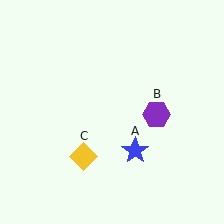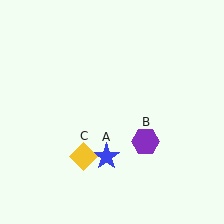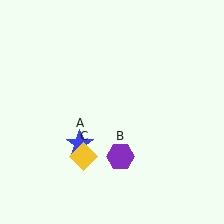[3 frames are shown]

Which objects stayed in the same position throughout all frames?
Yellow diamond (object C) remained stationary.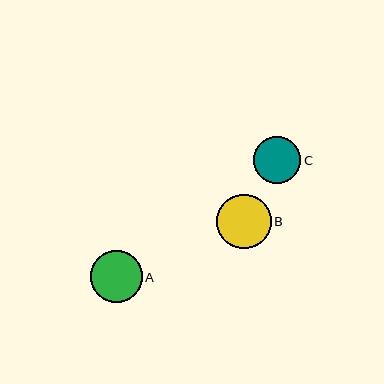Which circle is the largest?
Circle B is the largest with a size of approximately 55 pixels.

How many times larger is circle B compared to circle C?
Circle B is approximately 1.2 times the size of circle C.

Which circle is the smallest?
Circle C is the smallest with a size of approximately 47 pixels.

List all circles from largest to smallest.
From largest to smallest: B, A, C.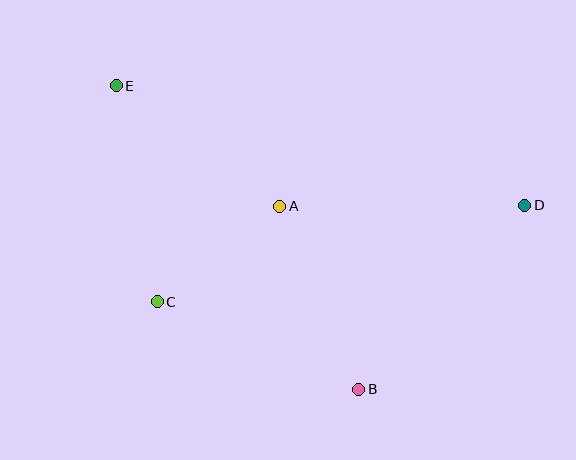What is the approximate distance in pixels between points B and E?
The distance between B and E is approximately 388 pixels.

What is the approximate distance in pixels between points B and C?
The distance between B and C is approximately 220 pixels.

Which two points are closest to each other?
Points A and C are closest to each other.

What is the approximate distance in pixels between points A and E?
The distance between A and E is approximately 203 pixels.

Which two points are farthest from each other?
Points D and E are farthest from each other.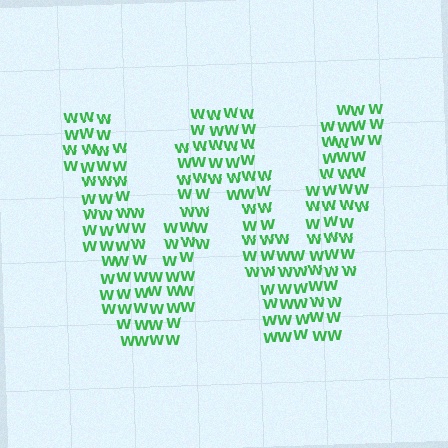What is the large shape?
The large shape is the letter W.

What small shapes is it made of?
It is made of small letter W's.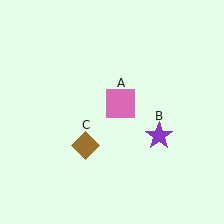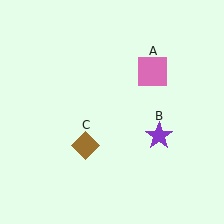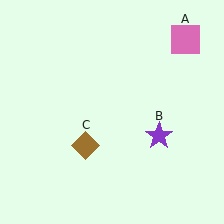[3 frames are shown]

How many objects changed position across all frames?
1 object changed position: pink square (object A).